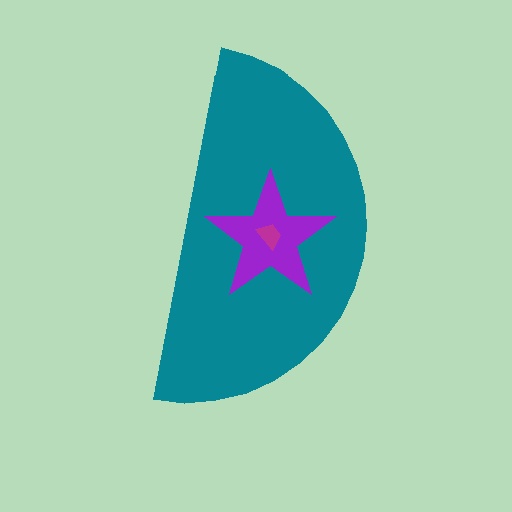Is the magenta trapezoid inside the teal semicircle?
Yes.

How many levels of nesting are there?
3.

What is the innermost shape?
The magenta trapezoid.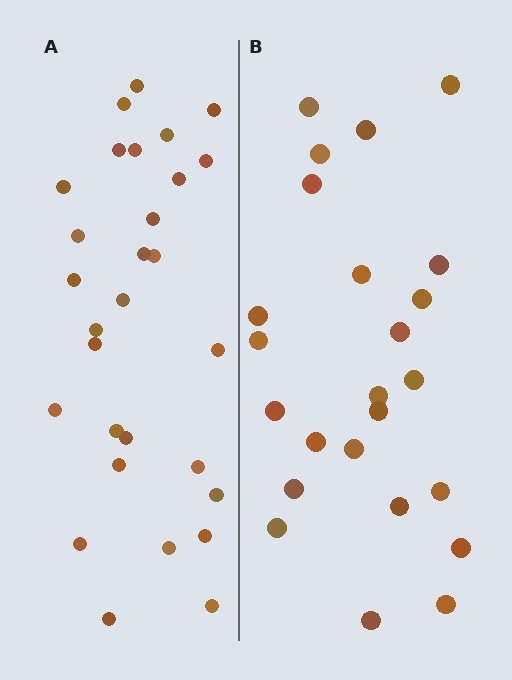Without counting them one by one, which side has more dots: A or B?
Region A (the left region) has more dots.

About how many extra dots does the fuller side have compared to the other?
Region A has about 5 more dots than region B.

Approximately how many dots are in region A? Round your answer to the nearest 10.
About 30 dots. (The exact count is 29, which rounds to 30.)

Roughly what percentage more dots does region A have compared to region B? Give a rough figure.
About 20% more.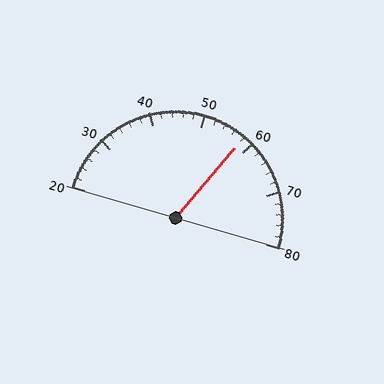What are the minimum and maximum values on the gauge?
The gauge ranges from 20 to 80.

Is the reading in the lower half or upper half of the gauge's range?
The reading is in the upper half of the range (20 to 80).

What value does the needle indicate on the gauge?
The needle indicates approximately 58.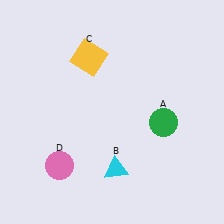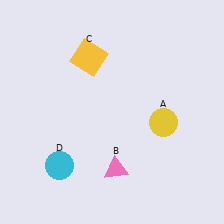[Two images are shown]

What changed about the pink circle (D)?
In Image 1, D is pink. In Image 2, it changed to cyan.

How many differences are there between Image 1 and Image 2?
There are 3 differences between the two images.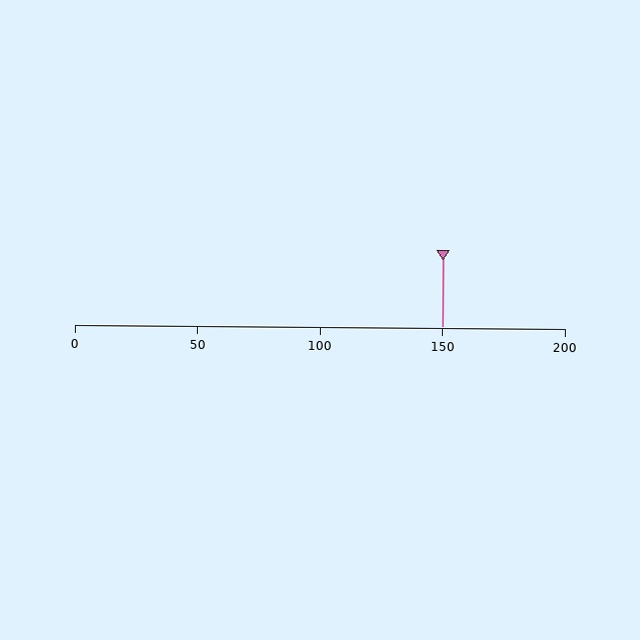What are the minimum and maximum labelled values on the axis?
The axis runs from 0 to 200.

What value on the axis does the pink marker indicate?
The marker indicates approximately 150.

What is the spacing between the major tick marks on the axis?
The major ticks are spaced 50 apart.